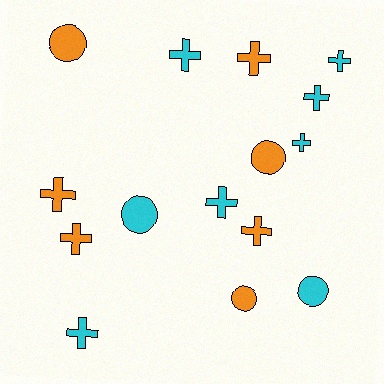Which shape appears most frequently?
Cross, with 10 objects.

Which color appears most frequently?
Cyan, with 8 objects.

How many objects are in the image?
There are 15 objects.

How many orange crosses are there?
There are 4 orange crosses.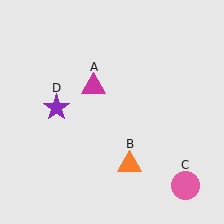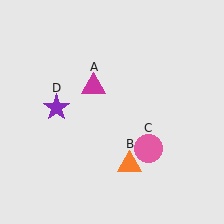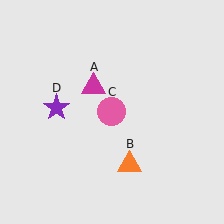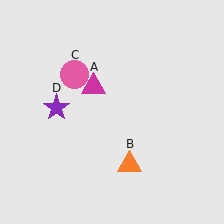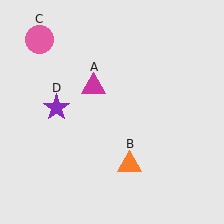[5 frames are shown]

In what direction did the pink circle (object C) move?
The pink circle (object C) moved up and to the left.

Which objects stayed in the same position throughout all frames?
Magenta triangle (object A) and orange triangle (object B) and purple star (object D) remained stationary.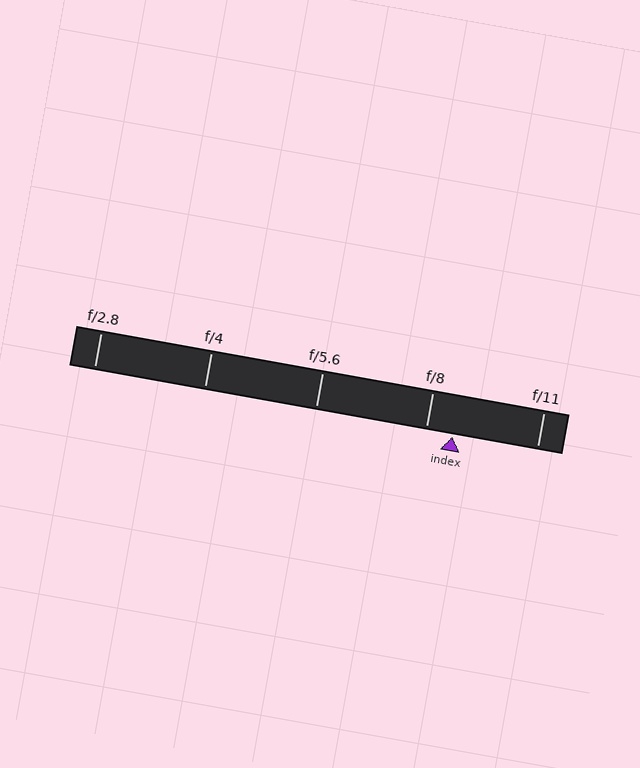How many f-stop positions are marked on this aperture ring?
There are 5 f-stop positions marked.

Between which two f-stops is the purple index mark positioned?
The index mark is between f/8 and f/11.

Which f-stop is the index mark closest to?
The index mark is closest to f/8.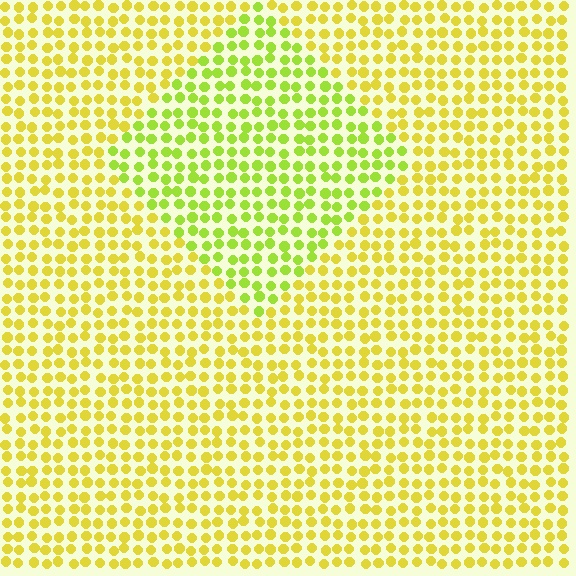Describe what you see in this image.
The image is filled with small yellow elements in a uniform arrangement. A diamond-shaped region is visible where the elements are tinted to a slightly different hue, forming a subtle color boundary.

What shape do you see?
I see a diamond.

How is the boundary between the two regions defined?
The boundary is defined purely by a slight shift in hue (about 29 degrees). Spacing, size, and orientation are identical on both sides.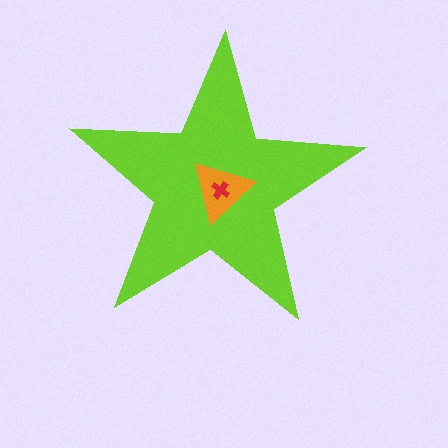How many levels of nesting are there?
3.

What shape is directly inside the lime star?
The orange triangle.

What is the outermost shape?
The lime star.